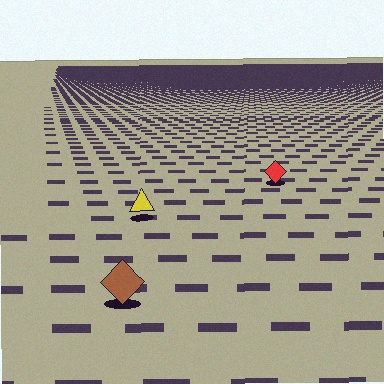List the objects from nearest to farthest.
From nearest to farthest: the brown diamond, the yellow triangle, the red diamond.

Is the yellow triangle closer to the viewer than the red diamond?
Yes. The yellow triangle is closer — you can tell from the texture gradient: the ground texture is coarser near it.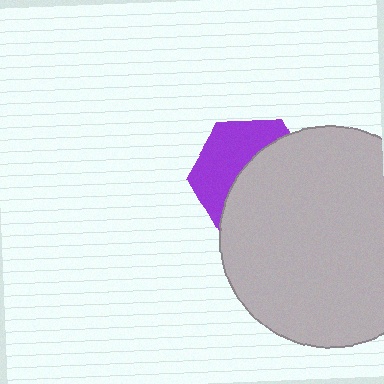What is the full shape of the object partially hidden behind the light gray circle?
The partially hidden object is a purple hexagon.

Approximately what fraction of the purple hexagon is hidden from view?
Roughly 57% of the purple hexagon is hidden behind the light gray circle.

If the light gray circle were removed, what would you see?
You would see the complete purple hexagon.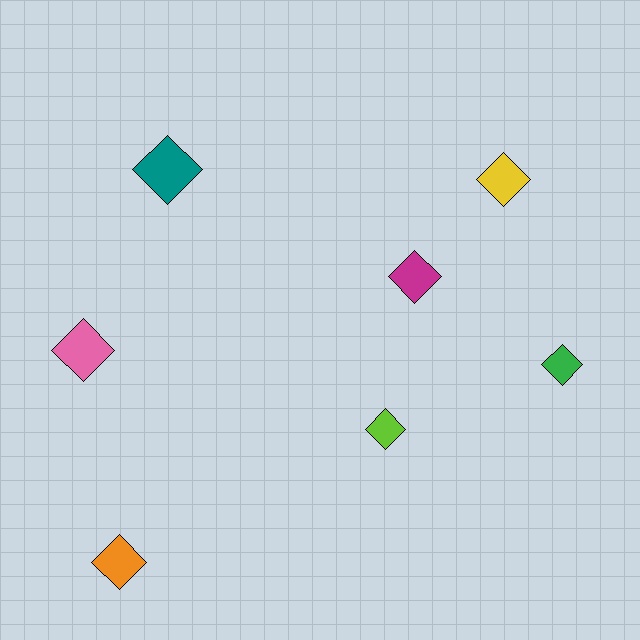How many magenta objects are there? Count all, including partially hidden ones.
There is 1 magenta object.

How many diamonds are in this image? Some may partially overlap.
There are 7 diamonds.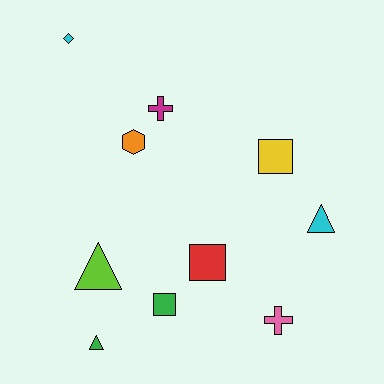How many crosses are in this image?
There are 2 crosses.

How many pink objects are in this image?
There is 1 pink object.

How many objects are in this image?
There are 10 objects.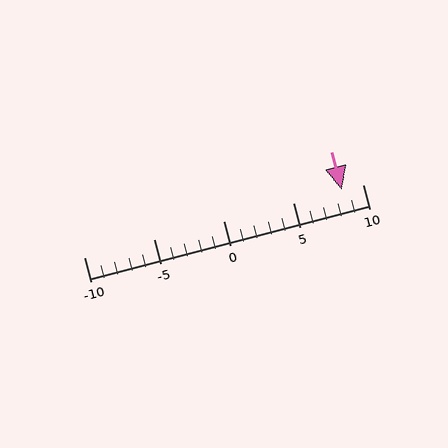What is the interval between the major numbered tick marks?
The major tick marks are spaced 5 units apart.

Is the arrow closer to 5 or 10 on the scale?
The arrow is closer to 10.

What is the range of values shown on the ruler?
The ruler shows values from -10 to 10.